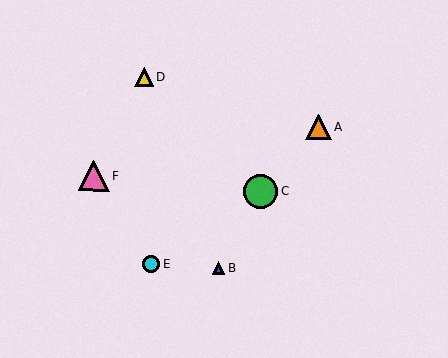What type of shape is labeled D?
Shape D is a yellow triangle.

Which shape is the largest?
The green circle (labeled C) is the largest.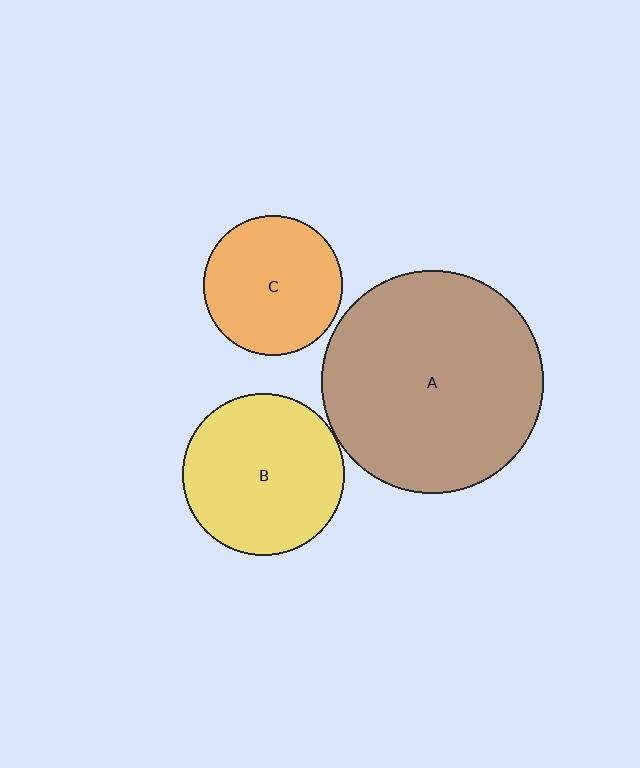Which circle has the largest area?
Circle A (brown).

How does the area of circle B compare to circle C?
Approximately 1.4 times.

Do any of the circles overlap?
No, none of the circles overlap.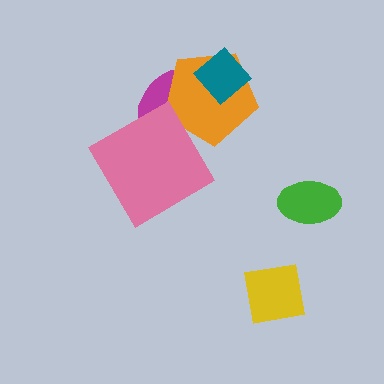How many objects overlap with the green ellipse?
0 objects overlap with the green ellipse.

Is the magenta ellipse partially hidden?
Yes, it is partially covered by another shape.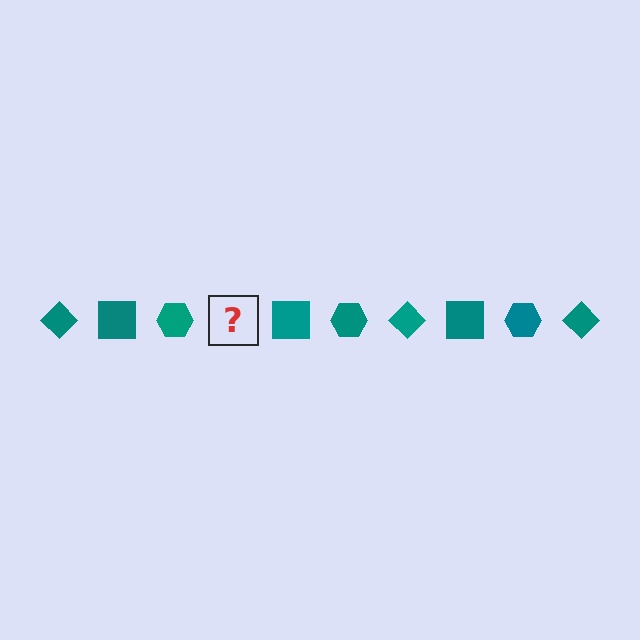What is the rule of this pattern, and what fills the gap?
The rule is that the pattern cycles through diamond, square, hexagon shapes in teal. The gap should be filled with a teal diamond.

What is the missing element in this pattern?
The missing element is a teal diamond.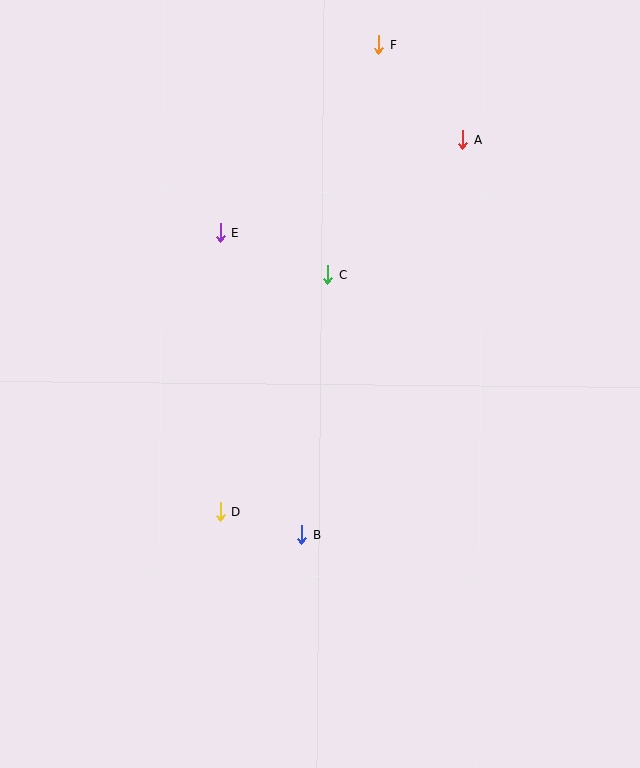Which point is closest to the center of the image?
Point C at (328, 275) is closest to the center.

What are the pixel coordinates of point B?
Point B is at (301, 535).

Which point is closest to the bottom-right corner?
Point B is closest to the bottom-right corner.